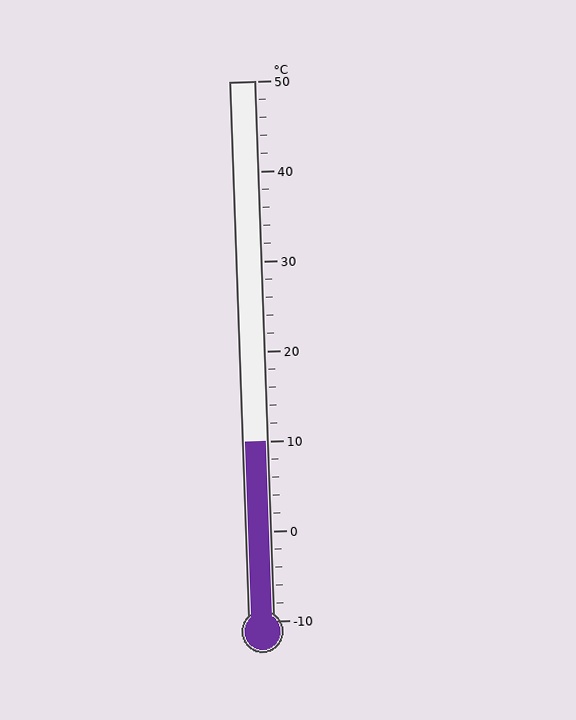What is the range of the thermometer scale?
The thermometer scale ranges from -10°C to 50°C.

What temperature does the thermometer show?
The thermometer shows approximately 10°C.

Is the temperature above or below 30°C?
The temperature is below 30°C.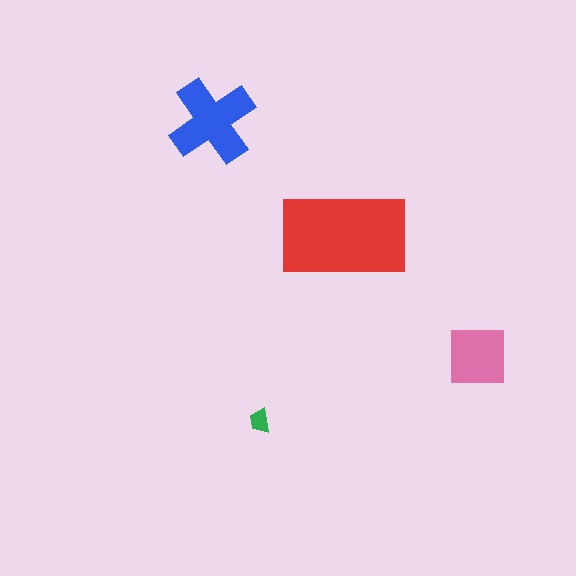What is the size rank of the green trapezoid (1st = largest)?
4th.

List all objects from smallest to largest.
The green trapezoid, the pink square, the blue cross, the red rectangle.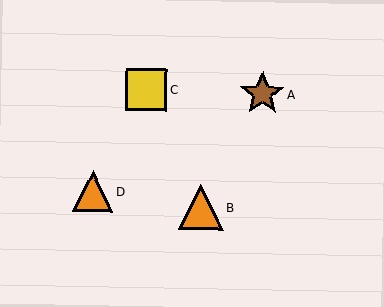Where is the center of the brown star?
The center of the brown star is at (262, 94).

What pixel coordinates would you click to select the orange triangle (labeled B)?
Click at (201, 207) to select the orange triangle B.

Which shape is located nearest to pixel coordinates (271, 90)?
The brown star (labeled A) at (262, 94) is nearest to that location.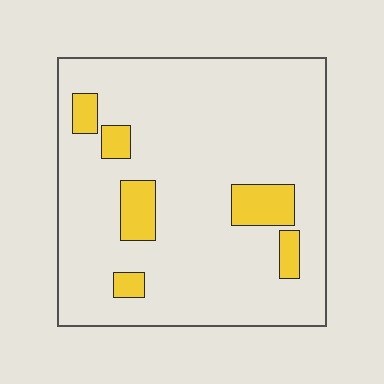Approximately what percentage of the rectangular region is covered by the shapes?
Approximately 10%.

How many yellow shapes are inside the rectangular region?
6.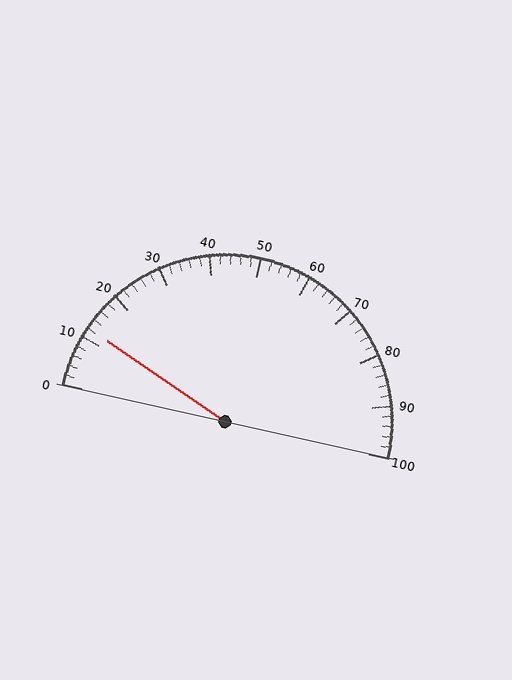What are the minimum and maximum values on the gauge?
The gauge ranges from 0 to 100.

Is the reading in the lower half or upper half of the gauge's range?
The reading is in the lower half of the range (0 to 100).